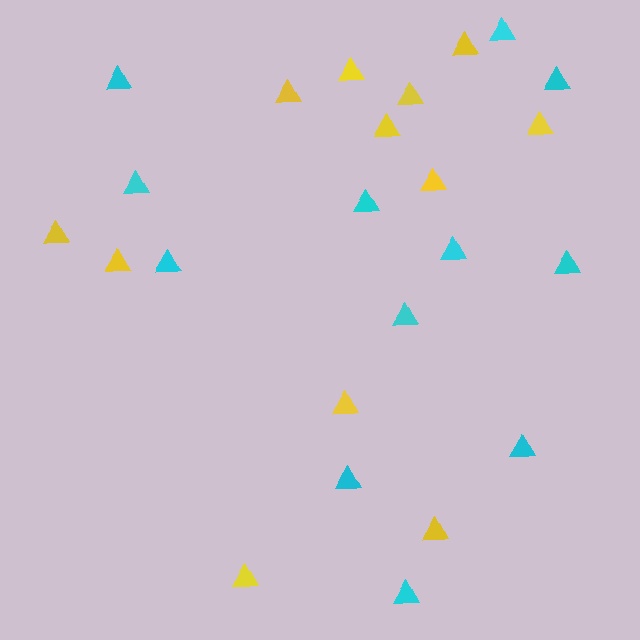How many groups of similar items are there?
There are 2 groups: one group of yellow triangles (12) and one group of cyan triangles (12).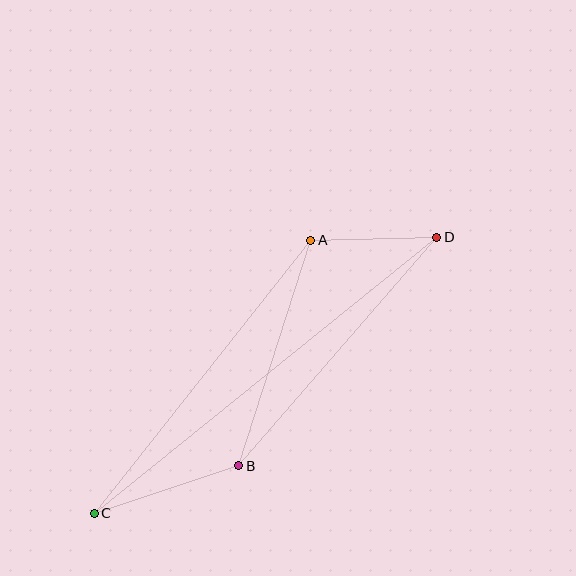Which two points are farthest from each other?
Points C and D are farthest from each other.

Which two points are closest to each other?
Points A and D are closest to each other.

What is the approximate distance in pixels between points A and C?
The distance between A and C is approximately 348 pixels.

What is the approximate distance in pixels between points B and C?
The distance between B and C is approximately 152 pixels.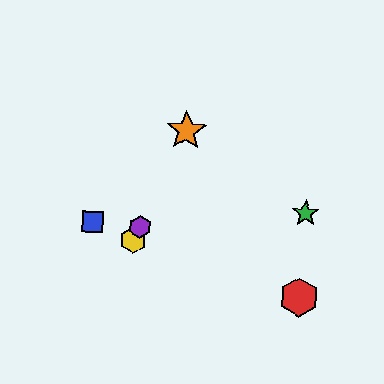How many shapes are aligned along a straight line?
3 shapes (the yellow hexagon, the purple hexagon, the orange star) are aligned along a straight line.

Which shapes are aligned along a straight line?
The yellow hexagon, the purple hexagon, the orange star are aligned along a straight line.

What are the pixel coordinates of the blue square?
The blue square is at (92, 221).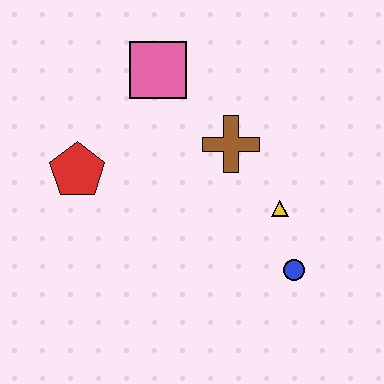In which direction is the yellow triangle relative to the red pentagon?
The yellow triangle is to the right of the red pentagon.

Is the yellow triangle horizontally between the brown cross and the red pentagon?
No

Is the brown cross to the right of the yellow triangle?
No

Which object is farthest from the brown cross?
The red pentagon is farthest from the brown cross.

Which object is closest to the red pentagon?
The pink square is closest to the red pentagon.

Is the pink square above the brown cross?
Yes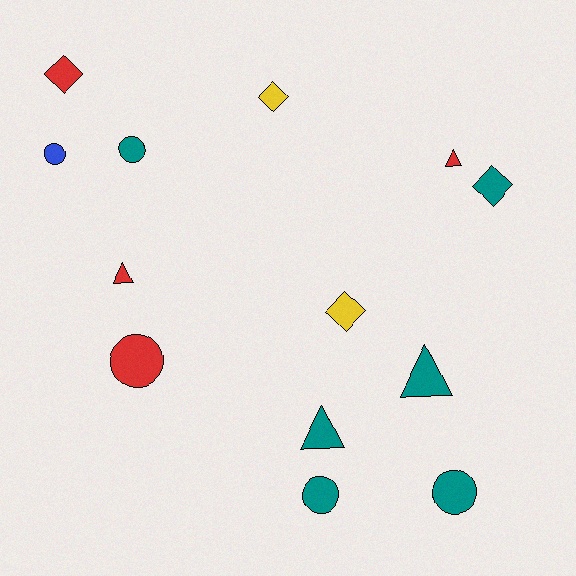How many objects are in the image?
There are 13 objects.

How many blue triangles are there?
There are no blue triangles.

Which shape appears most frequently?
Circle, with 5 objects.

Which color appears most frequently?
Teal, with 6 objects.